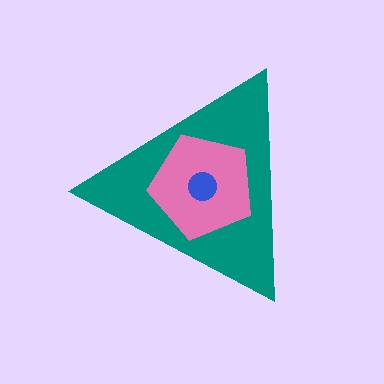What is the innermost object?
The blue circle.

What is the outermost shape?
The teal triangle.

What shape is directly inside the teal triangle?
The pink pentagon.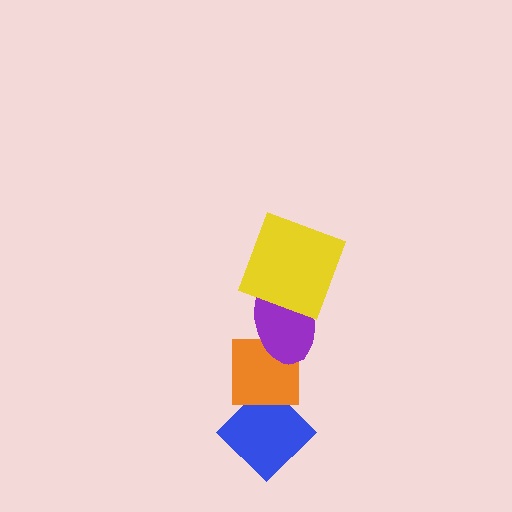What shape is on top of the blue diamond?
The orange square is on top of the blue diamond.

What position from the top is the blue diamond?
The blue diamond is 4th from the top.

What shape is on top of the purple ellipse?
The yellow square is on top of the purple ellipse.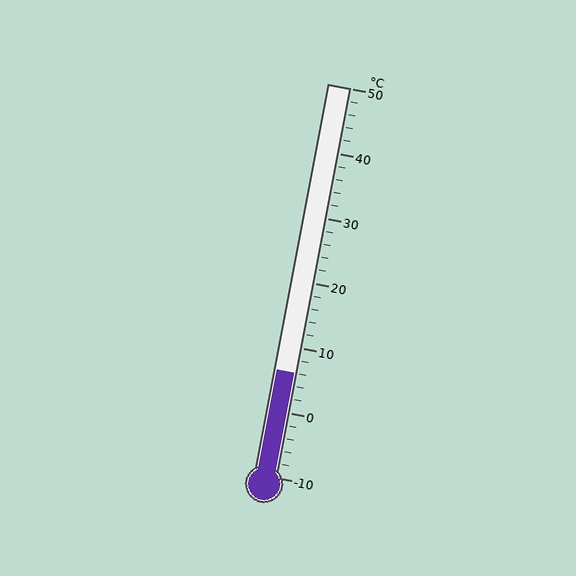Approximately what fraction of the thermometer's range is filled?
The thermometer is filled to approximately 25% of its range.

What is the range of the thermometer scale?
The thermometer scale ranges from -10°C to 50°C.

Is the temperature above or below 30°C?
The temperature is below 30°C.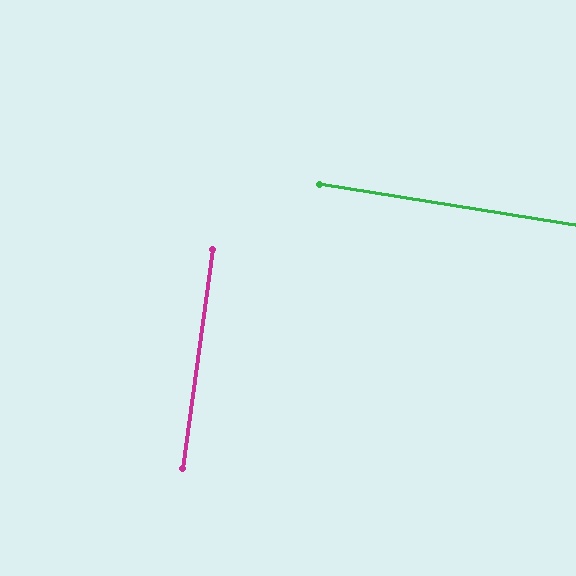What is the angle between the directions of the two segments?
Approximately 89 degrees.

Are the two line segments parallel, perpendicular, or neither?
Perpendicular — they meet at approximately 89°.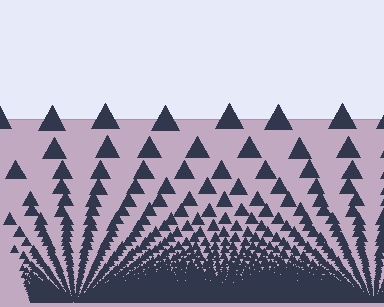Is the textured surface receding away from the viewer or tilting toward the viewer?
The surface appears to tilt toward the viewer. Texture elements get larger and sparser toward the top.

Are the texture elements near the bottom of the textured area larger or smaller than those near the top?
Smaller. The gradient is inverted — elements near the bottom are smaller and denser.